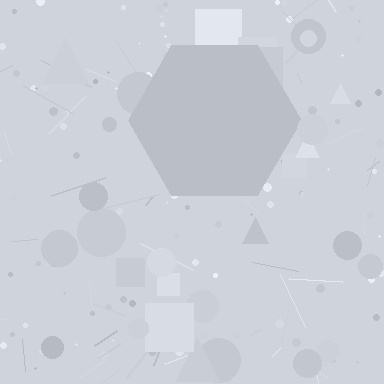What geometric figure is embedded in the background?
A hexagon is embedded in the background.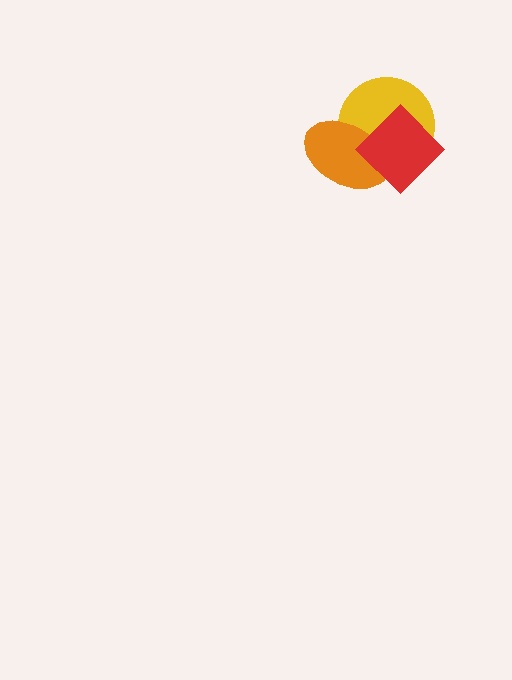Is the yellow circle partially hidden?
Yes, it is partially covered by another shape.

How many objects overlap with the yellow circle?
2 objects overlap with the yellow circle.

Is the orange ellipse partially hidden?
Yes, it is partially covered by another shape.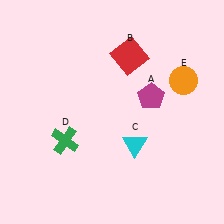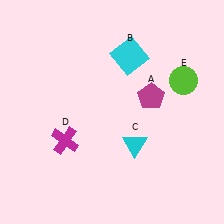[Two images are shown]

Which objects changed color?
B changed from red to cyan. D changed from green to magenta. E changed from orange to lime.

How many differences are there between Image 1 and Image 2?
There are 3 differences between the two images.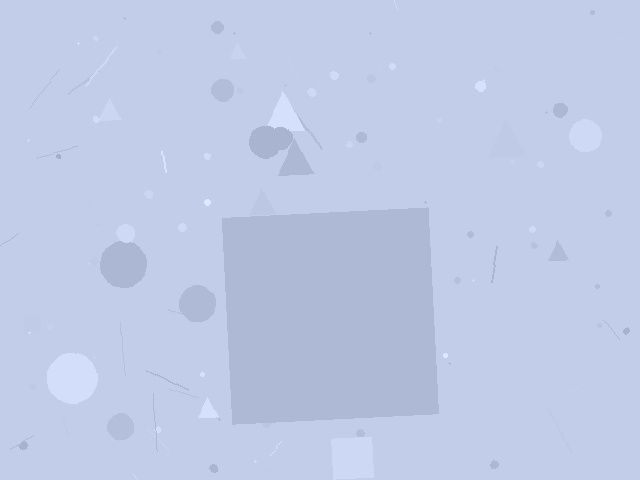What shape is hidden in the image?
A square is hidden in the image.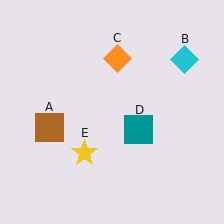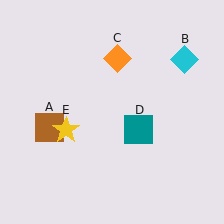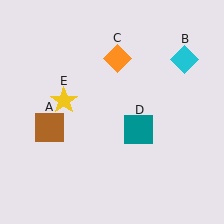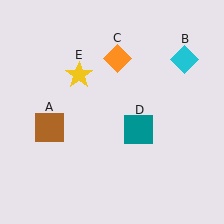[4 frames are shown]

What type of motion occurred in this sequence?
The yellow star (object E) rotated clockwise around the center of the scene.